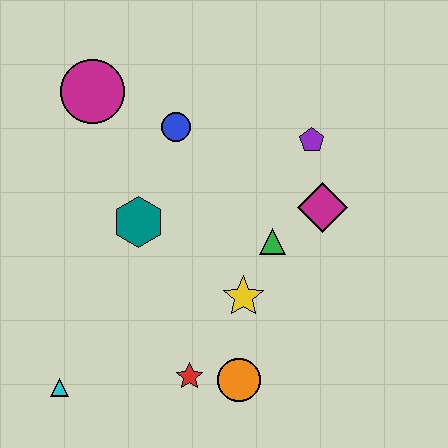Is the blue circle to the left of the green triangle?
Yes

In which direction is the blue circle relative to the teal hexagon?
The blue circle is above the teal hexagon.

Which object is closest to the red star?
The orange circle is closest to the red star.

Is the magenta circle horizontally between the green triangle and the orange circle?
No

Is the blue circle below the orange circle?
No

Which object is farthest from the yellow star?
The magenta circle is farthest from the yellow star.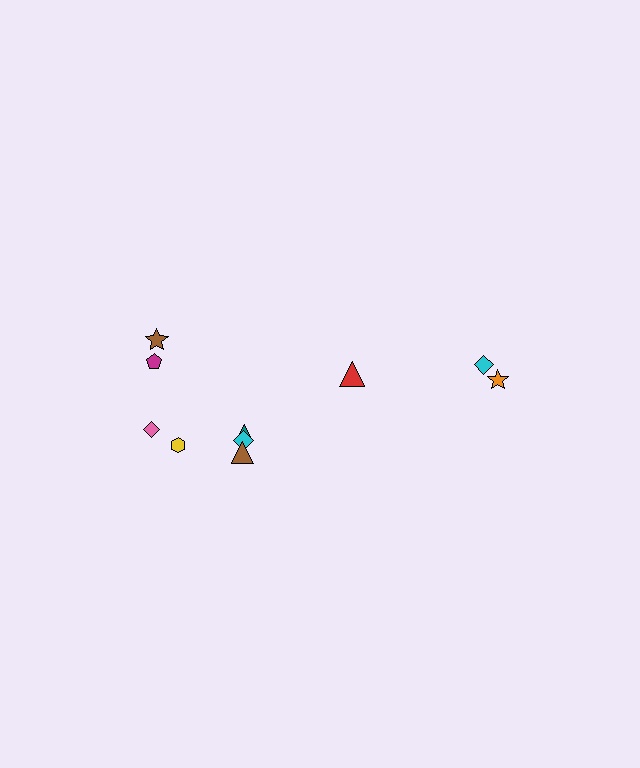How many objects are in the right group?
There are 3 objects.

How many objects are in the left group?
There are 7 objects.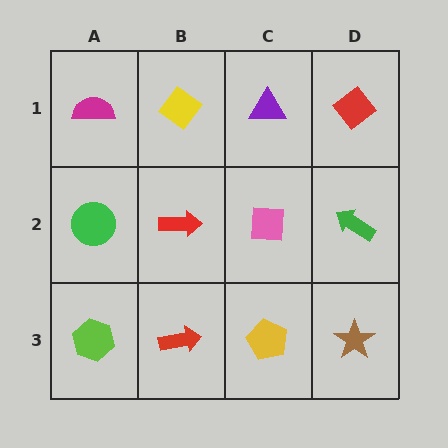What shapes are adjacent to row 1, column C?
A pink square (row 2, column C), a yellow diamond (row 1, column B), a red diamond (row 1, column D).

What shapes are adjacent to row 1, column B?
A red arrow (row 2, column B), a magenta semicircle (row 1, column A), a purple triangle (row 1, column C).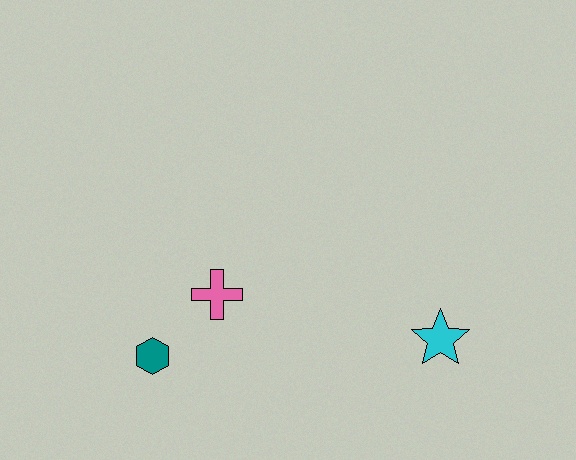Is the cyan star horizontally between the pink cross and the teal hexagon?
No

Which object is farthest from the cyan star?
The teal hexagon is farthest from the cyan star.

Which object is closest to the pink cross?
The teal hexagon is closest to the pink cross.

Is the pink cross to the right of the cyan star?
No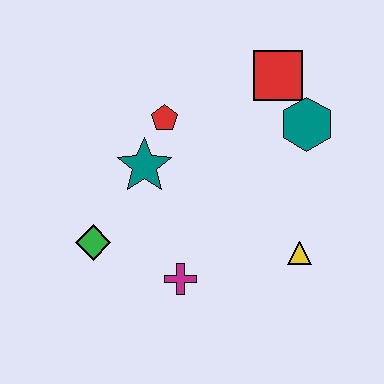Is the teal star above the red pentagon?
No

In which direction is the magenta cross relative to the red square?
The magenta cross is below the red square.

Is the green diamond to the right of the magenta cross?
No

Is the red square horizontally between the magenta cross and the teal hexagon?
Yes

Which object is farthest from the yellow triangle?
The green diamond is farthest from the yellow triangle.